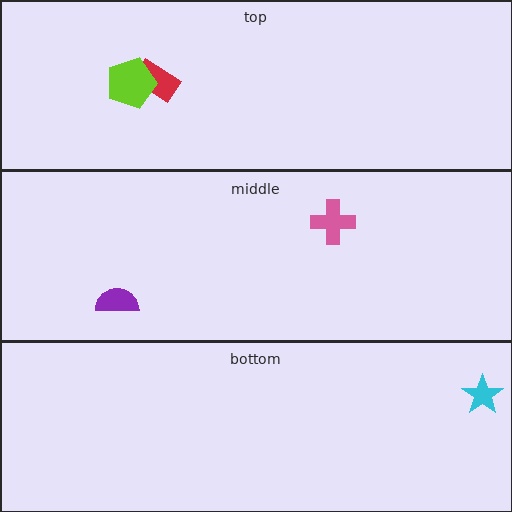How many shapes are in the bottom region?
1.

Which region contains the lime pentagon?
The top region.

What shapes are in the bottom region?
The cyan star.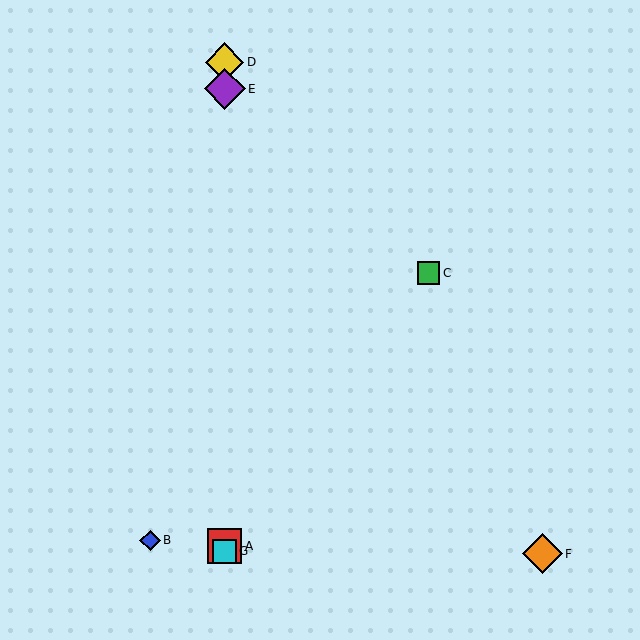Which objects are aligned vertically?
Objects A, D, E, G are aligned vertically.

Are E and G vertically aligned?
Yes, both are at x≈225.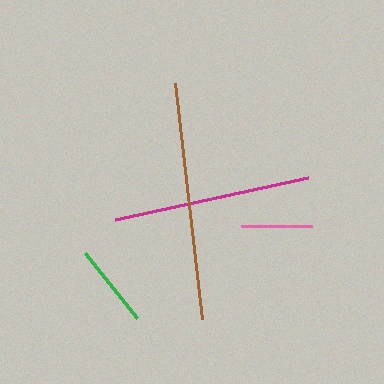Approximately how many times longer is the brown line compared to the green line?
The brown line is approximately 2.9 times the length of the green line.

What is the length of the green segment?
The green segment is approximately 83 pixels long.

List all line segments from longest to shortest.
From longest to shortest: brown, magenta, green, pink.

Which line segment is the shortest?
The pink line is the shortest at approximately 71 pixels.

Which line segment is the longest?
The brown line is the longest at approximately 237 pixels.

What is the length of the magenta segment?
The magenta segment is approximately 197 pixels long.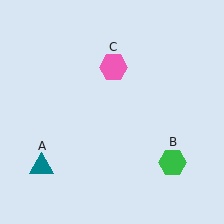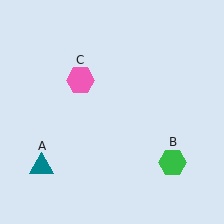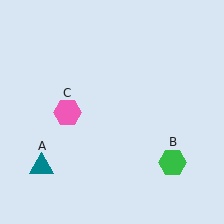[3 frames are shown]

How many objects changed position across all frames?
1 object changed position: pink hexagon (object C).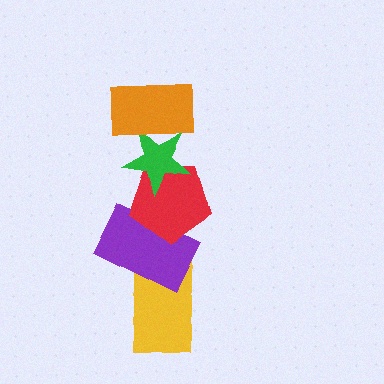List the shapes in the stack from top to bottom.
From top to bottom: the orange rectangle, the green star, the red pentagon, the purple rectangle, the yellow rectangle.